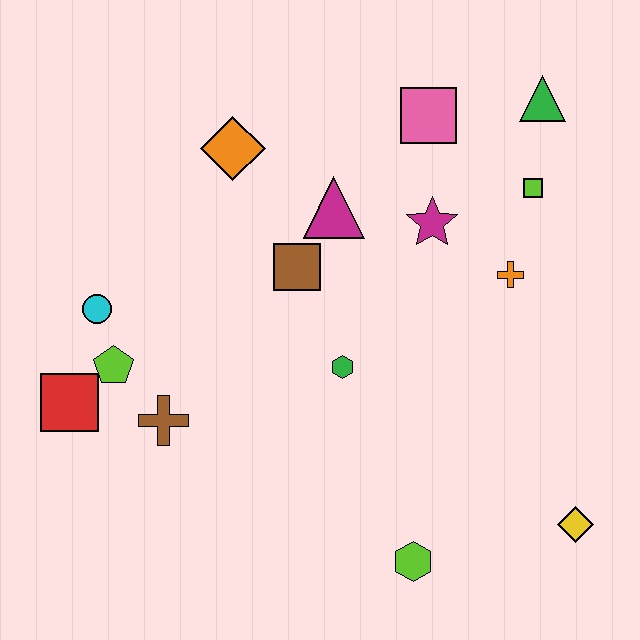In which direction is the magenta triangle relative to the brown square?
The magenta triangle is above the brown square.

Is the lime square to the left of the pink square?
No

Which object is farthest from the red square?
The green triangle is farthest from the red square.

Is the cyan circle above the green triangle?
No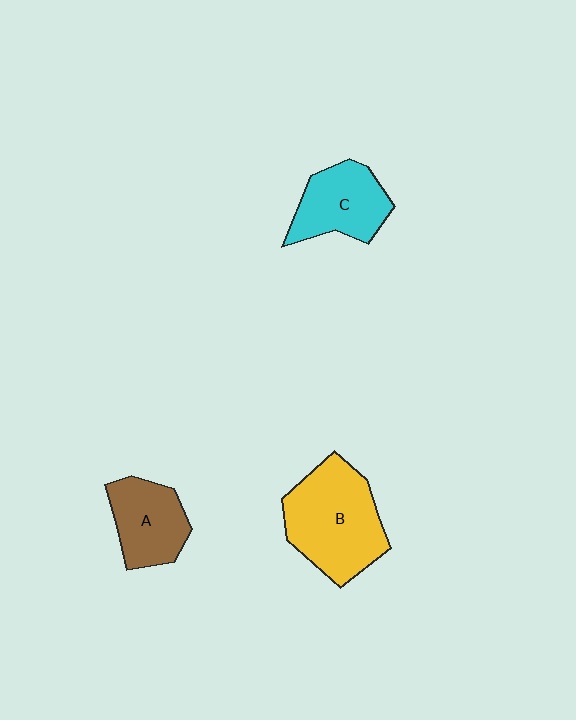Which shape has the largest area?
Shape B (yellow).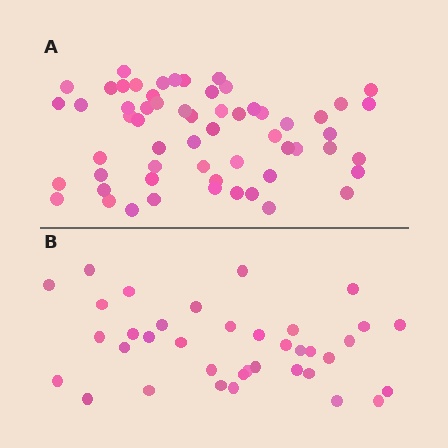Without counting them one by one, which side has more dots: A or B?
Region A (the top region) has more dots.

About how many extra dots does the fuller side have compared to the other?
Region A has approximately 20 more dots than region B.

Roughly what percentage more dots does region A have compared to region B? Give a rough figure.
About 60% more.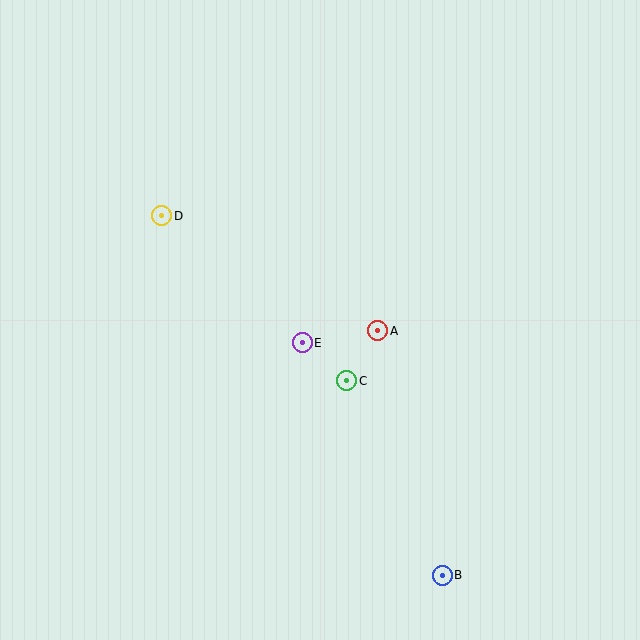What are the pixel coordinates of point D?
Point D is at (162, 216).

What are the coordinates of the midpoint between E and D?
The midpoint between E and D is at (232, 279).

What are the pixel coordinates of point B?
Point B is at (442, 575).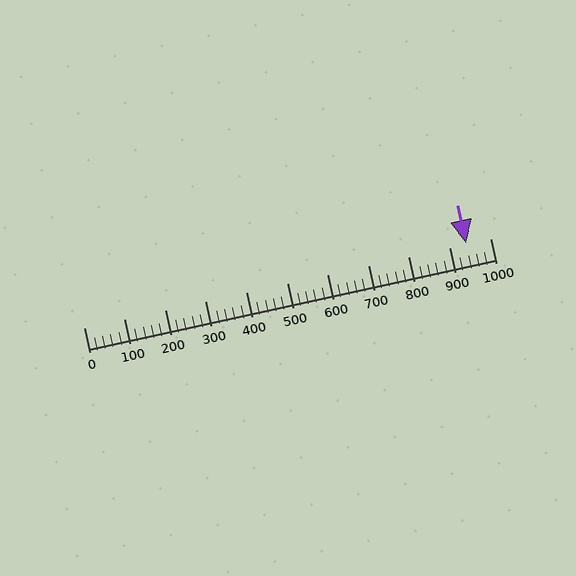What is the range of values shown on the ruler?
The ruler shows values from 0 to 1000.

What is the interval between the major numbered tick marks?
The major tick marks are spaced 100 units apart.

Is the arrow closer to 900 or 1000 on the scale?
The arrow is closer to 900.